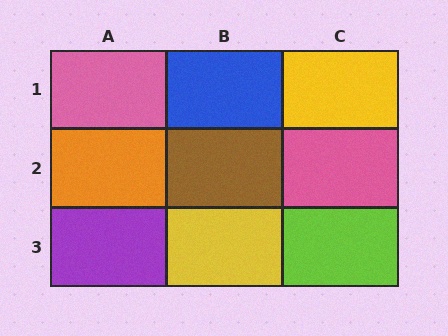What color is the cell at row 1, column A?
Pink.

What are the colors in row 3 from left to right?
Purple, yellow, lime.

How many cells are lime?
1 cell is lime.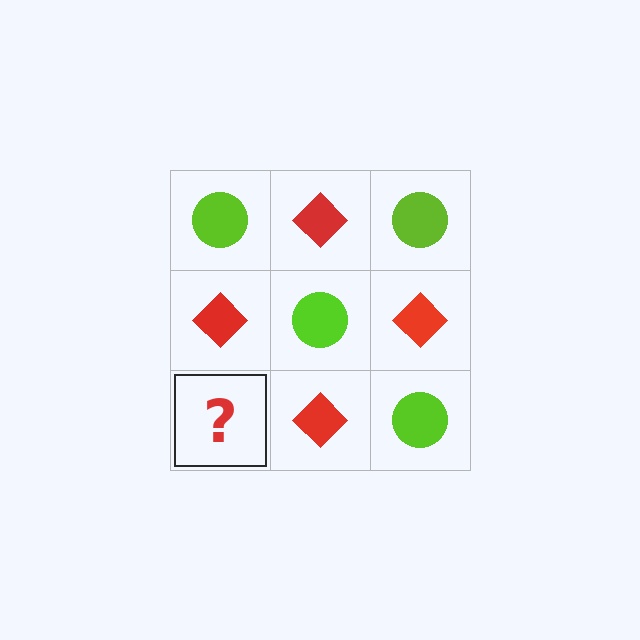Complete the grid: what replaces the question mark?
The question mark should be replaced with a lime circle.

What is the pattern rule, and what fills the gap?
The rule is that it alternates lime circle and red diamond in a checkerboard pattern. The gap should be filled with a lime circle.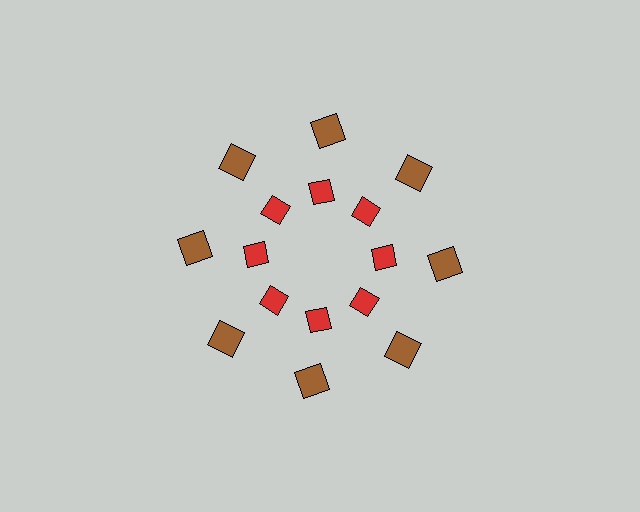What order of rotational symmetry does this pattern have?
This pattern has 8-fold rotational symmetry.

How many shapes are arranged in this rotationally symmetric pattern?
There are 16 shapes, arranged in 8 groups of 2.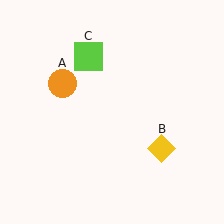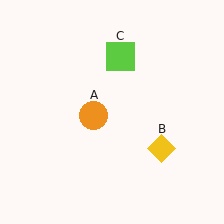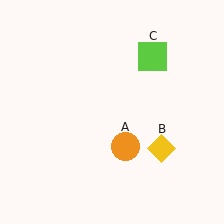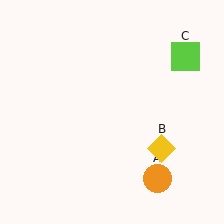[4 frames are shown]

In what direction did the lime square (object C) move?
The lime square (object C) moved right.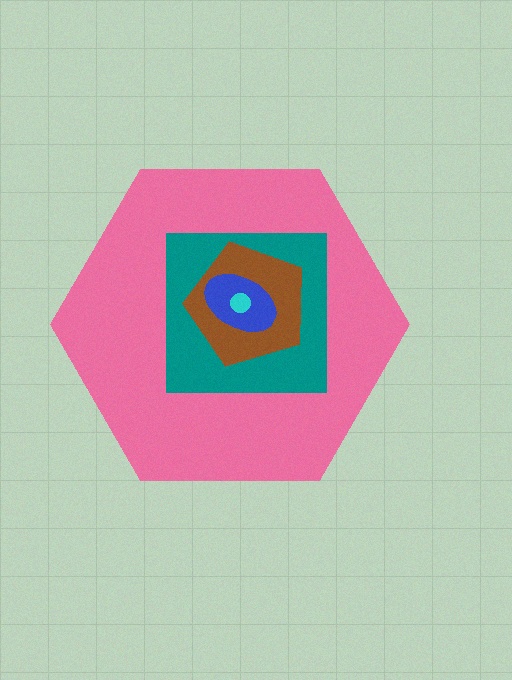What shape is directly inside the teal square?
The brown pentagon.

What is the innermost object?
The cyan circle.